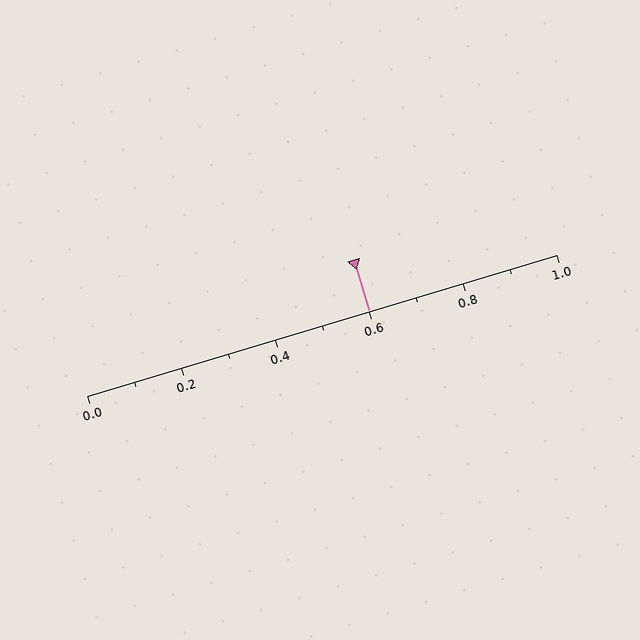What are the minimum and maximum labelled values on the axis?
The axis runs from 0.0 to 1.0.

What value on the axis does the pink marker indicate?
The marker indicates approximately 0.6.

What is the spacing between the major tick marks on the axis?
The major ticks are spaced 0.2 apart.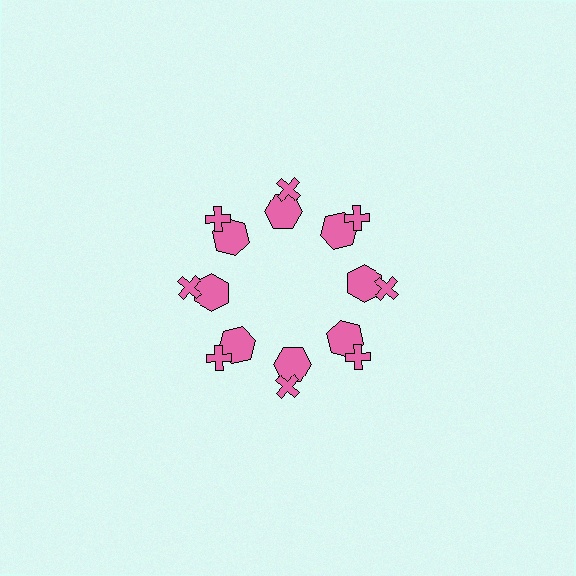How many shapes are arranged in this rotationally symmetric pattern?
There are 16 shapes, arranged in 8 groups of 2.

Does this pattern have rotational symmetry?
Yes, this pattern has 8-fold rotational symmetry. It looks the same after rotating 45 degrees around the center.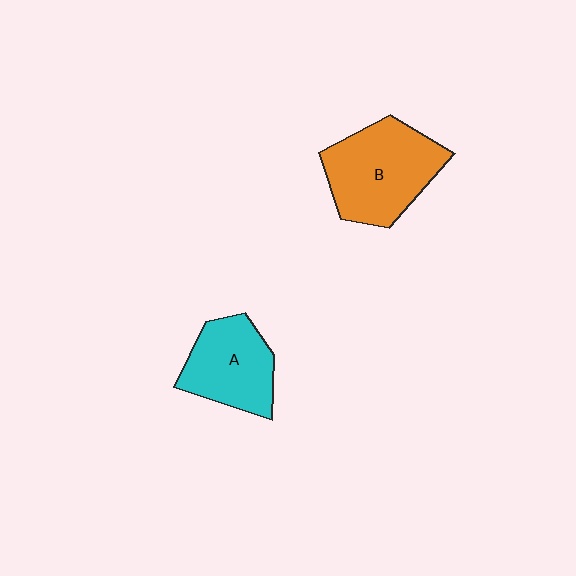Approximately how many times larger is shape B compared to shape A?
Approximately 1.3 times.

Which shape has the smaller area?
Shape A (cyan).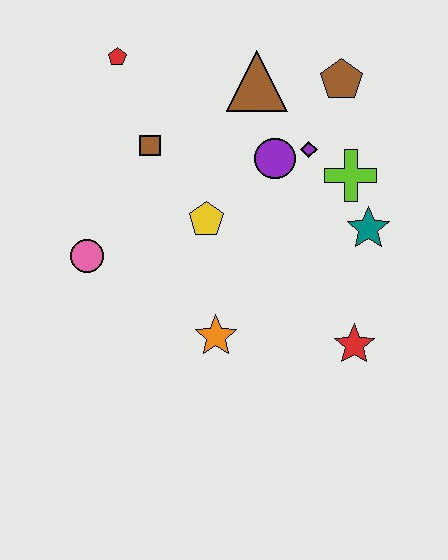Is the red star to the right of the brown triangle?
Yes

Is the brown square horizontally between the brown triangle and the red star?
No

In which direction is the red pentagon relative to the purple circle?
The red pentagon is to the left of the purple circle.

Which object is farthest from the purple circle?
The pink circle is farthest from the purple circle.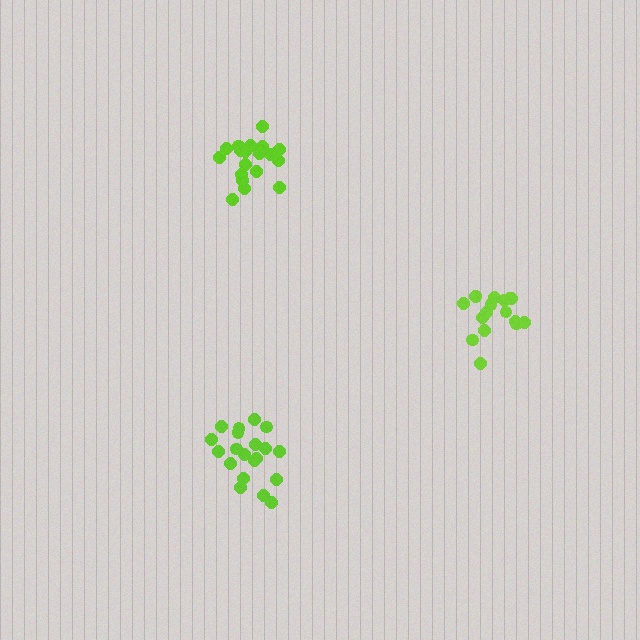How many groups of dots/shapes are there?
There are 3 groups.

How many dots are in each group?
Group 1: 17 dots, Group 2: 19 dots, Group 3: 20 dots (56 total).